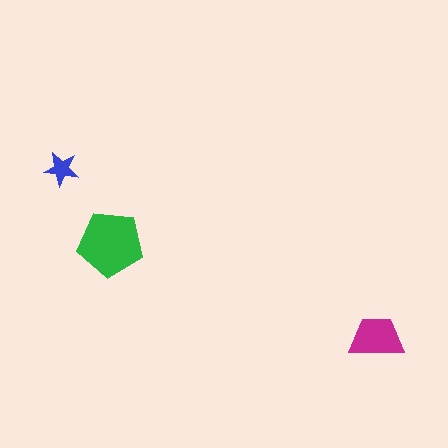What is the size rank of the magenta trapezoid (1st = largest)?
2nd.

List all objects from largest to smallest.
The green pentagon, the magenta trapezoid, the blue star.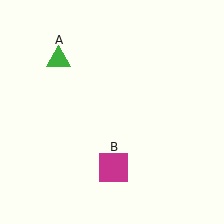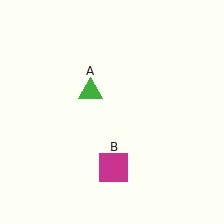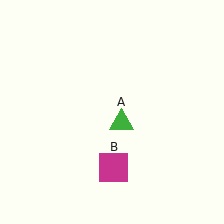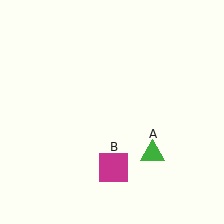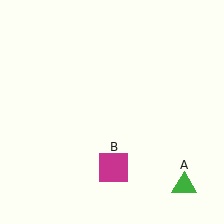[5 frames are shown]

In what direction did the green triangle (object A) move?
The green triangle (object A) moved down and to the right.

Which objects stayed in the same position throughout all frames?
Magenta square (object B) remained stationary.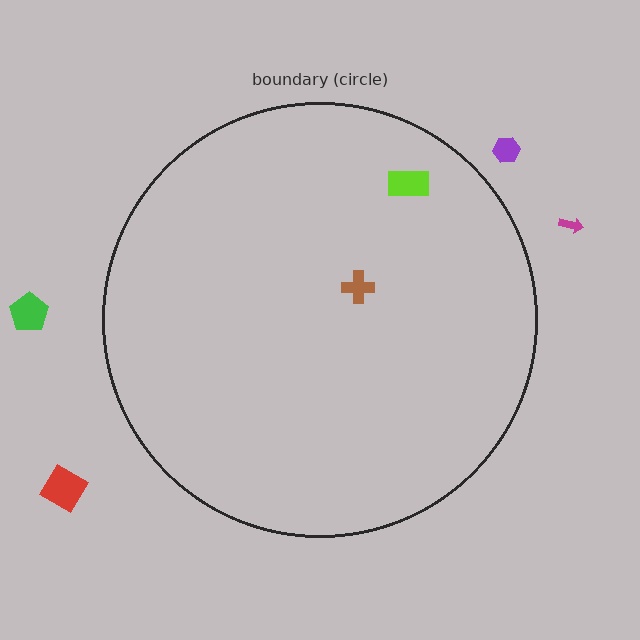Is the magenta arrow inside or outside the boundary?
Outside.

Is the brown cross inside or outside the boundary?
Inside.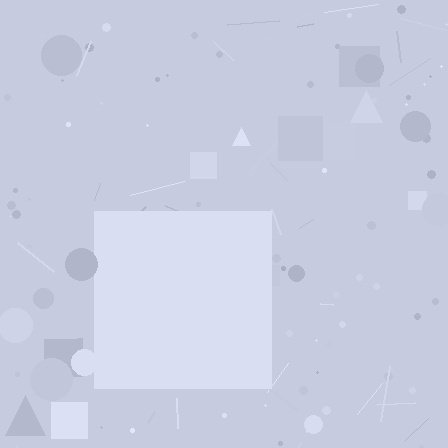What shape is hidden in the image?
A square is hidden in the image.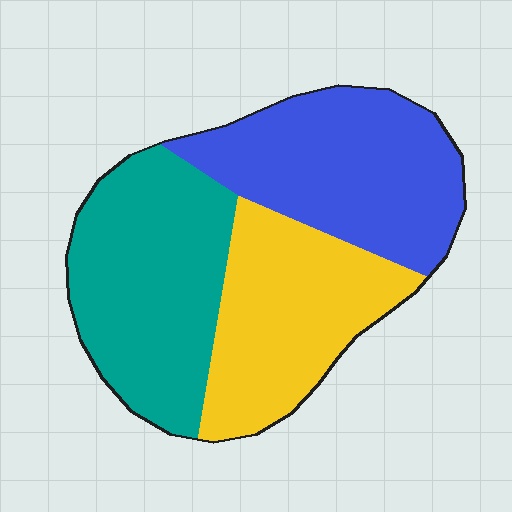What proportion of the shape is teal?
Teal covers about 35% of the shape.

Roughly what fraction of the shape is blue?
Blue takes up between a quarter and a half of the shape.